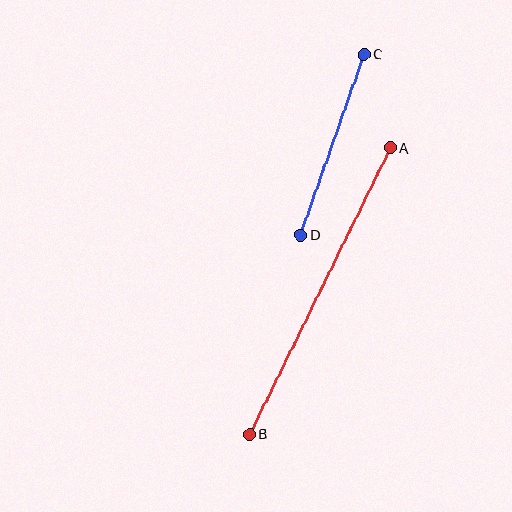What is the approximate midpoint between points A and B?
The midpoint is at approximately (320, 291) pixels.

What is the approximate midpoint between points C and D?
The midpoint is at approximately (332, 144) pixels.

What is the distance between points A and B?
The distance is approximately 319 pixels.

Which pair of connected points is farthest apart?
Points A and B are farthest apart.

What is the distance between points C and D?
The distance is approximately 192 pixels.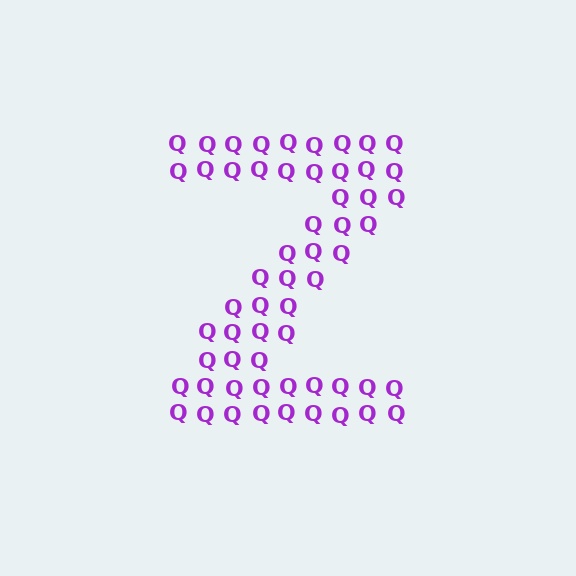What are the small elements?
The small elements are letter Q's.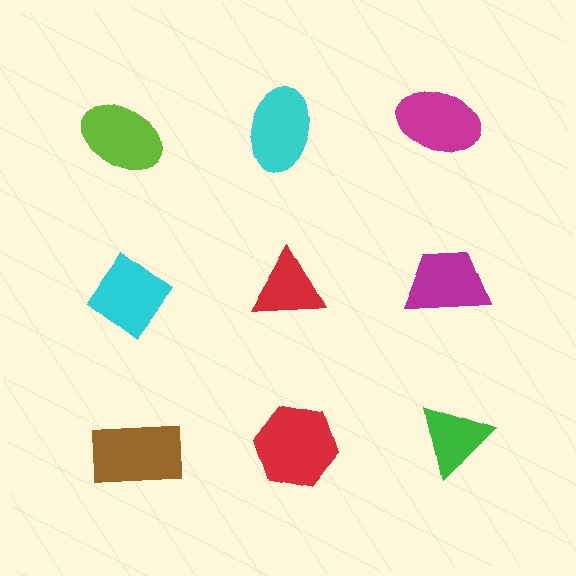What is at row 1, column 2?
A cyan ellipse.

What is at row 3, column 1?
A brown rectangle.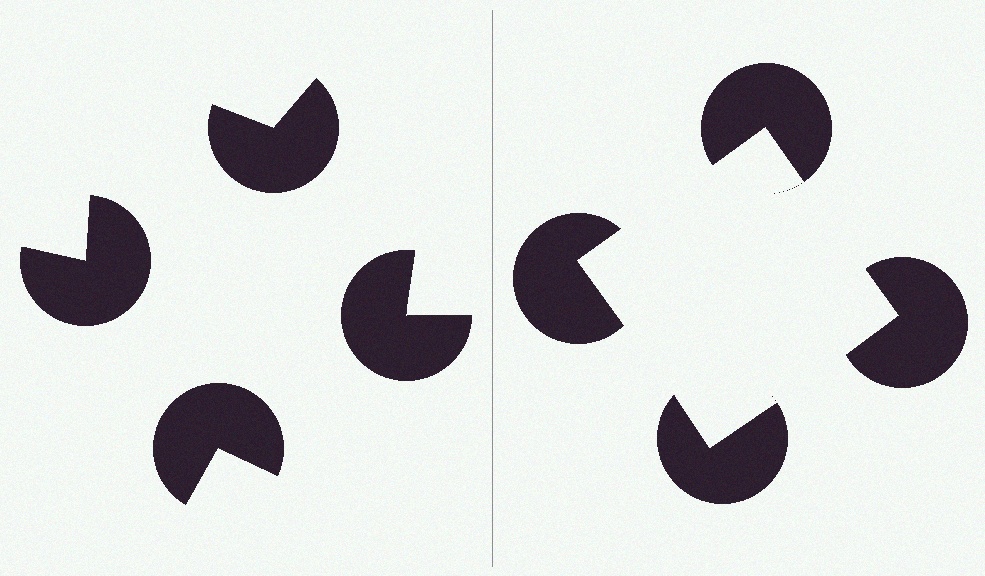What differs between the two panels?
The pac-man discs are positioned identically on both sides; only the wedge orientations differ. On the right they align to a square; on the left they are misaligned.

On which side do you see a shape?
An illusory square appears on the right side. On the left side the wedge cuts are rotated, so no coherent shape forms.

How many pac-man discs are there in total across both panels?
8 — 4 on each side.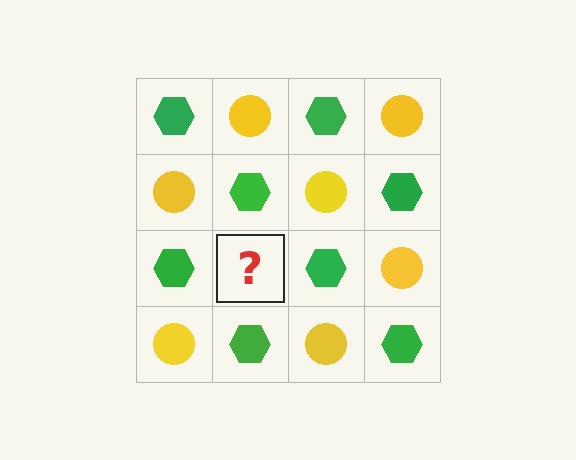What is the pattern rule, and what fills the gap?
The rule is that it alternates green hexagon and yellow circle in a checkerboard pattern. The gap should be filled with a yellow circle.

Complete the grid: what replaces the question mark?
The question mark should be replaced with a yellow circle.